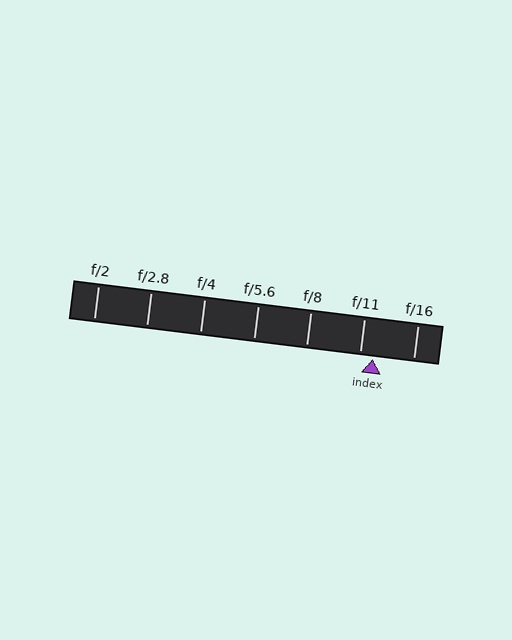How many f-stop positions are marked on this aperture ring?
There are 7 f-stop positions marked.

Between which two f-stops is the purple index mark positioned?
The index mark is between f/11 and f/16.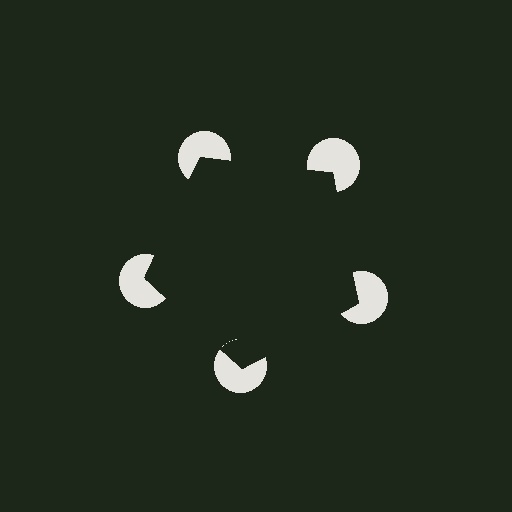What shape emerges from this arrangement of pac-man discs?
An illusory pentagon — its edges are inferred from the aligned wedge cuts in the pac-man discs, not physically drawn.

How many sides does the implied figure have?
5 sides.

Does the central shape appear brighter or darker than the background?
It typically appears slightly darker than the background, even though no actual brightness change is drawn.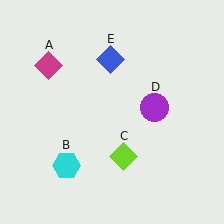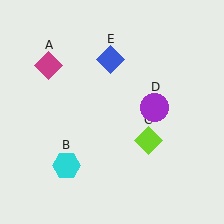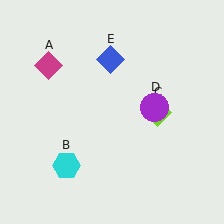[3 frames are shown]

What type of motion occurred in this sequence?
The lime diamond (object C) rotated counterclockwise around the center of the scene.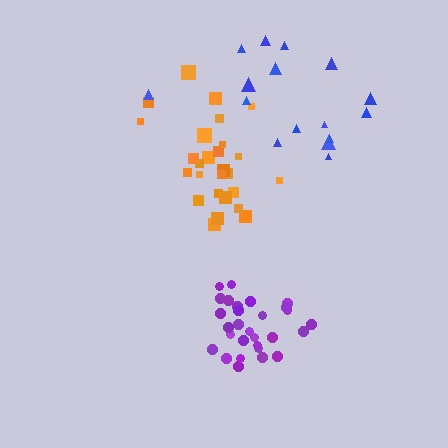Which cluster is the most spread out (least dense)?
Blue.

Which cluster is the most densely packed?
Purple.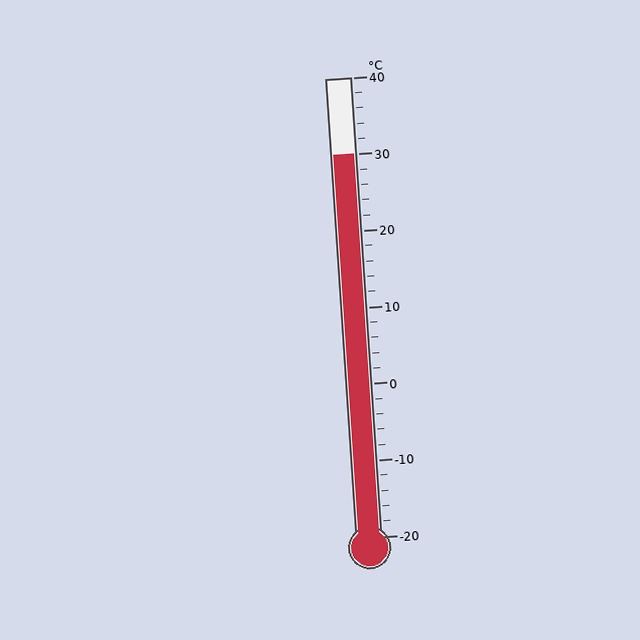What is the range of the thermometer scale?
The thermometer scale ranges from -20°C to 40°C.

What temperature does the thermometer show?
The thermometer shows approximately 30°C.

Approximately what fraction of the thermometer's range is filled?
The thermometer is filled to approximately 85% of its range.